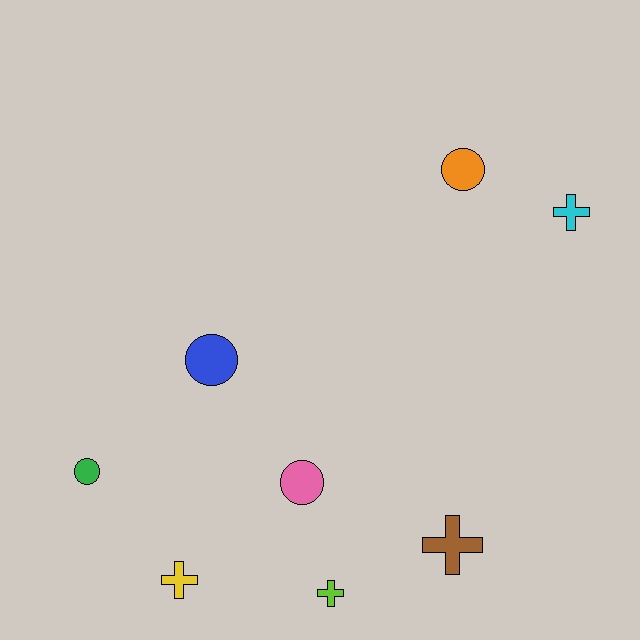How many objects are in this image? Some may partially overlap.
There are 8 objects.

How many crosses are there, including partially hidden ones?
There are 4 crosses.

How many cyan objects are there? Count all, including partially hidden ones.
There is 1 cyan object.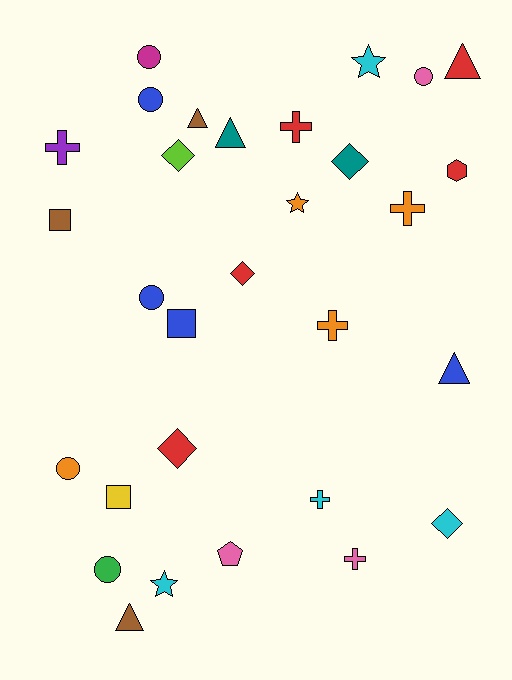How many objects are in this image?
There are 30 objects.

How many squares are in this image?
There are 3 squares.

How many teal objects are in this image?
There are 2 teal objects.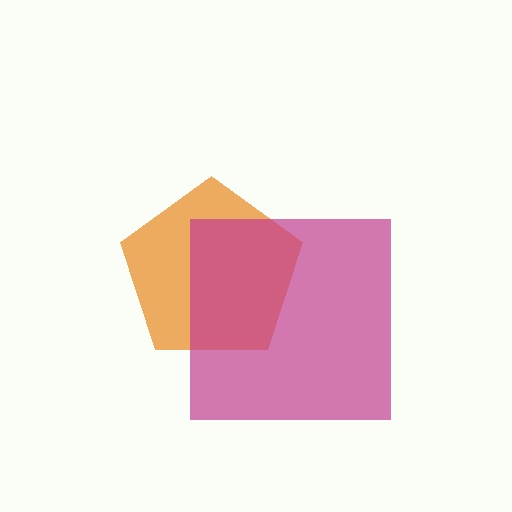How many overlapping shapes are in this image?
There are 2 overlapping shapes in the image.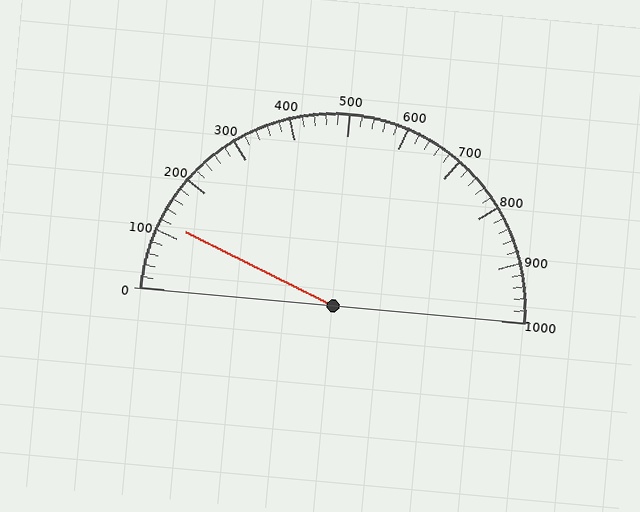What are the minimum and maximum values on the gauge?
The gauge ranges from 0 to 1000.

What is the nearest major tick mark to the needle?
The nearest major tick mark is 100.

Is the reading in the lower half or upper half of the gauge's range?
The reading is in the lower half of the range (0 to 1000).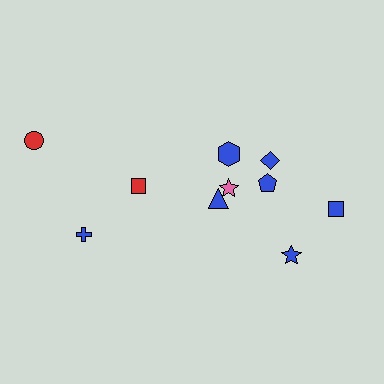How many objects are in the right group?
There are 7 objects.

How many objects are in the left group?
There are 3 objects.